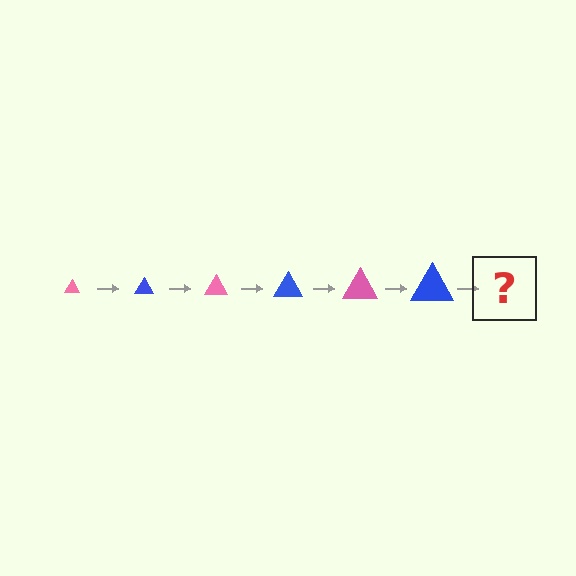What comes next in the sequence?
The next element should be a pink triangle, larger than the previous one.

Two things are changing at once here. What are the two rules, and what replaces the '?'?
The two rules are that the triangle grows larger each step and the color cycles through pink and blue. The '?' should be a pink triangle, larger than the previous one.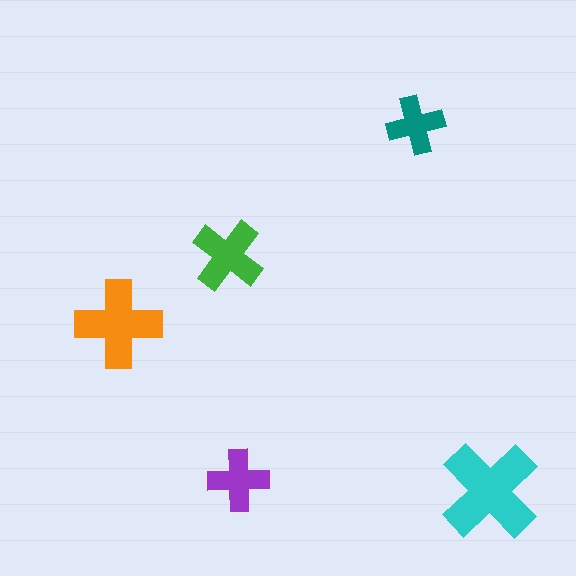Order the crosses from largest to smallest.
the cyan one, the orange one, the green one, the purple one, the teal one.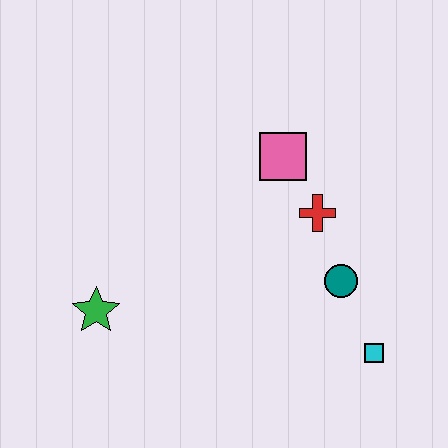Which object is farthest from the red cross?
The green star is farthest from the red cross.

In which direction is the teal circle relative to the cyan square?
The teal circle is above the cyan square.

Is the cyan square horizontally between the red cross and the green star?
No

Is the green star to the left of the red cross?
Yes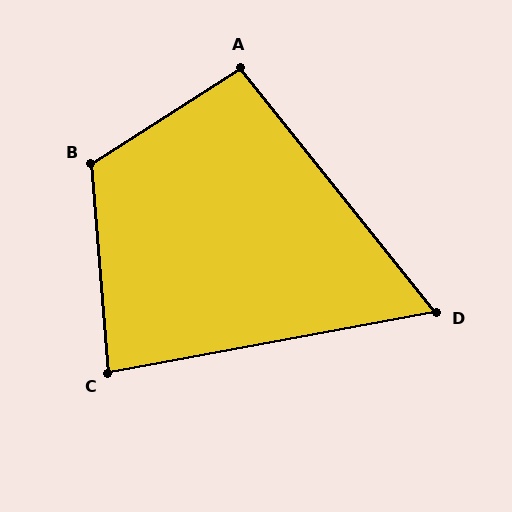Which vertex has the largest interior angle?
B, at approximately 118 degrees.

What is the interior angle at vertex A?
Approximately 96 degrees (obtuse).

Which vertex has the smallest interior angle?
D, at approximately 62 degrees.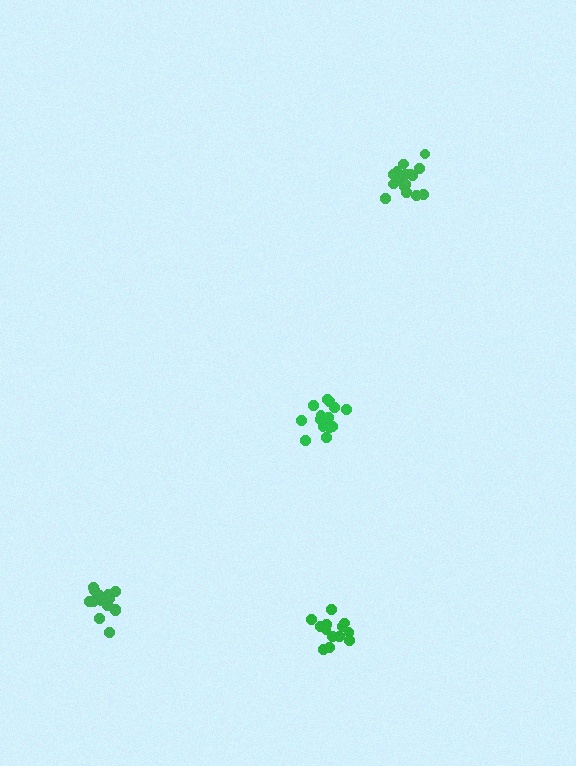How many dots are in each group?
Group 1: 15 dots, Group 2: 13 dots, Group 3: 14 dots, Group 4: 16 dots (58 total).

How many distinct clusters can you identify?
There are 4 distinct clusters.